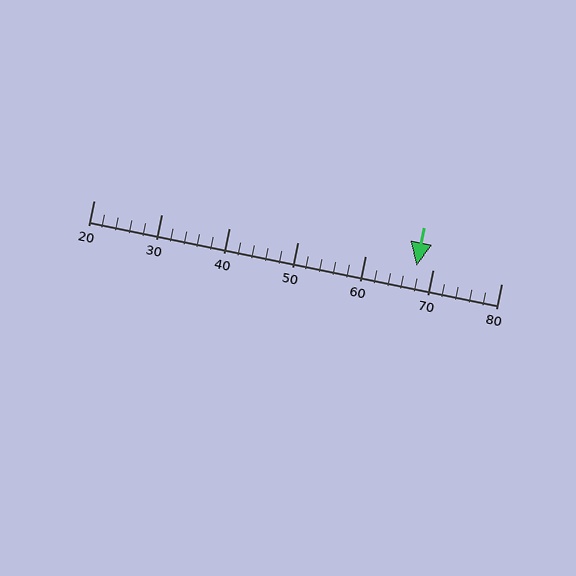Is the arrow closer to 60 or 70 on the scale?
The arrow is closer to 70.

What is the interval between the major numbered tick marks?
The major tick marks are spaced 10 units apart.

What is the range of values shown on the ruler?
The ruler shows values from 20 to 80.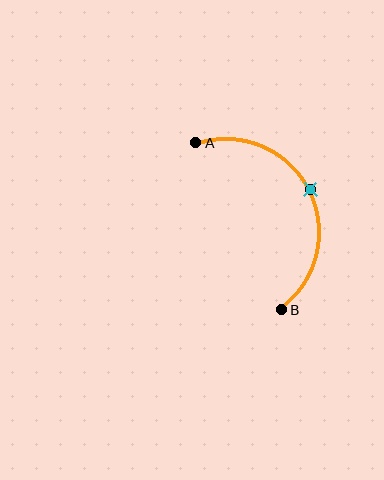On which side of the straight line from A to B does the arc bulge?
The arc bulges to the right of the straight line connecting A and B.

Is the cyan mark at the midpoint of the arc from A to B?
Yes. The cyan mark lies on the arc at equal arc-length from both A and B — it is the arc midpoint.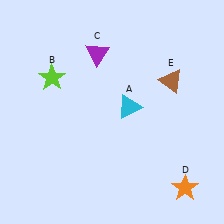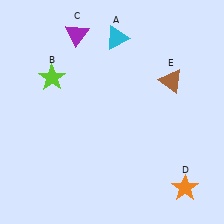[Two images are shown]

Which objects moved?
The objects that moved are: the cyan triangle (A), the purple triangle (C).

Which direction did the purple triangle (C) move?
The purple triangle (C) moved left.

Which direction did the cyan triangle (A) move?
The cyan triangle (A) moved up.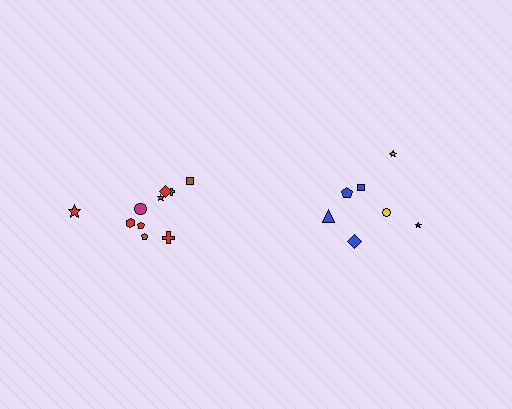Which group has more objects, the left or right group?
The left group.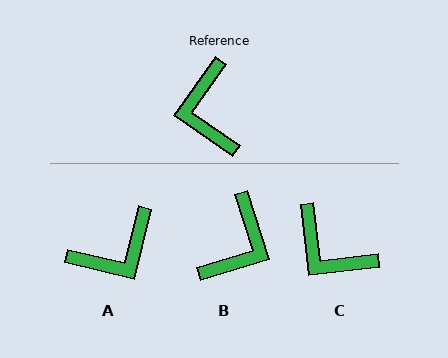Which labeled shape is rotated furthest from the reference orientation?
B, about 143 degrees away.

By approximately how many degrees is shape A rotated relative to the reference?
Approximately 112 degrees counter-clockwise.